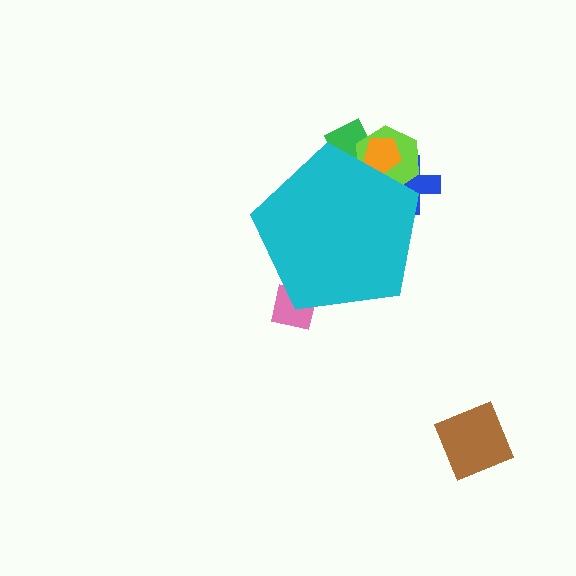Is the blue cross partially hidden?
Yes, the blue cross is partially hidden behind the cyan pentagon.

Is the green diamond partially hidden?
Yes, the green diamond is partially hidden behind the cyan pentagon.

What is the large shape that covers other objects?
A cyan pentagon.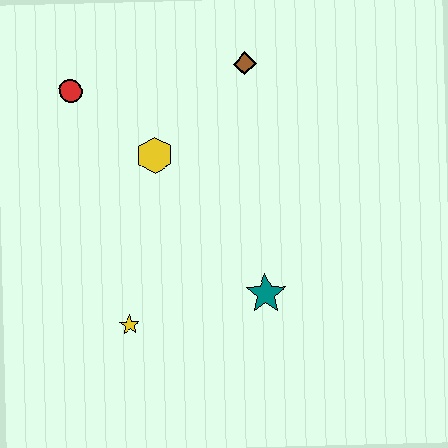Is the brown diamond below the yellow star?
No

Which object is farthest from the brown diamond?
The yellow star is farthest from the brown diamond.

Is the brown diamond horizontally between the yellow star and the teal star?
Yes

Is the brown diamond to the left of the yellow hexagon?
No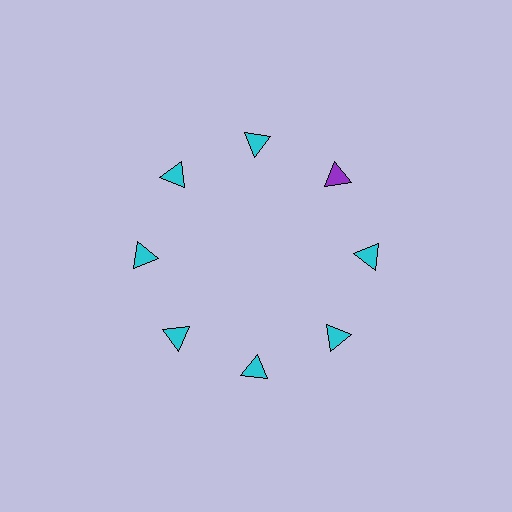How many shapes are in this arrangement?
There are 8 shapes arranged in a ring pattern.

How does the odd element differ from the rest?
It has a different color: purple instead of cyan.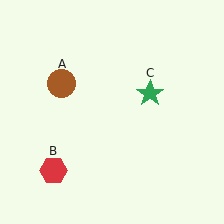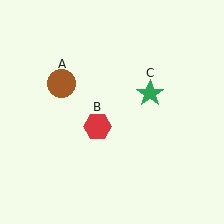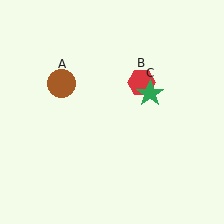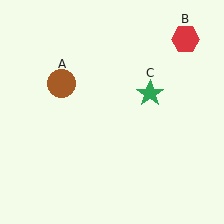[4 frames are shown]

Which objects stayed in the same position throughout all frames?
Brown circle (object A) and green star (object C) remained stationary.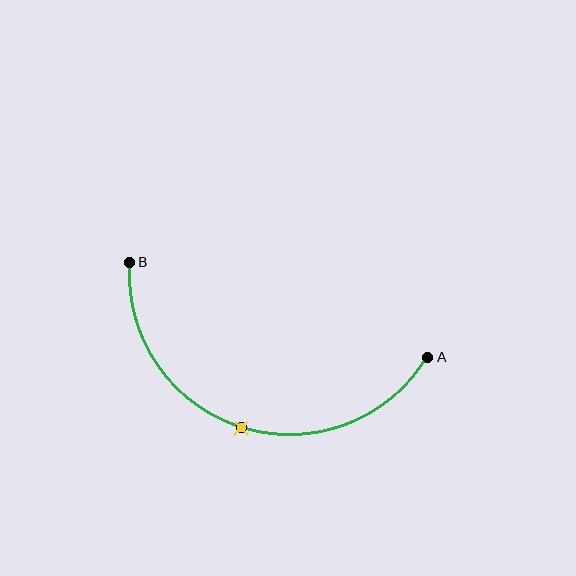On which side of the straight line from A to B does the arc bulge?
The arc bulges below the straight line connecting A and B.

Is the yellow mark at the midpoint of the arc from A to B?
Yes. The yellow mark lies on the arc at equal arc-length from both A and B — it is the arc midpoint.